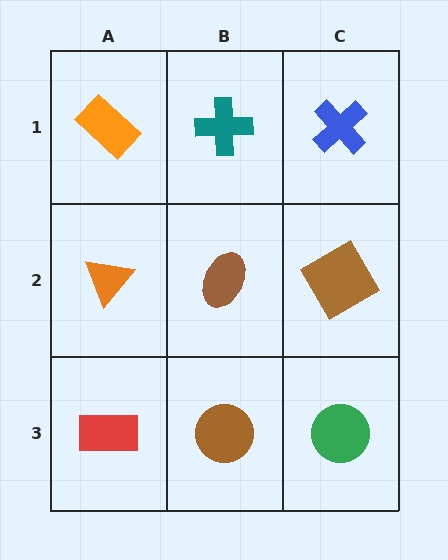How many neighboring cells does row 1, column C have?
2.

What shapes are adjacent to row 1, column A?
An orange triangle (row 2, column A), a teal cross (row 1, column B).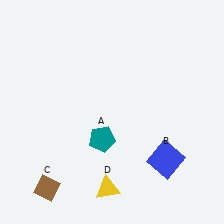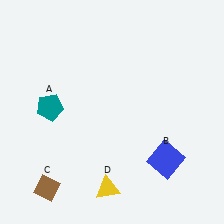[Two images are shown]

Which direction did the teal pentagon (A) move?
The teal pentagon (A) moved left.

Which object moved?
The teal pentagon (A) moved left.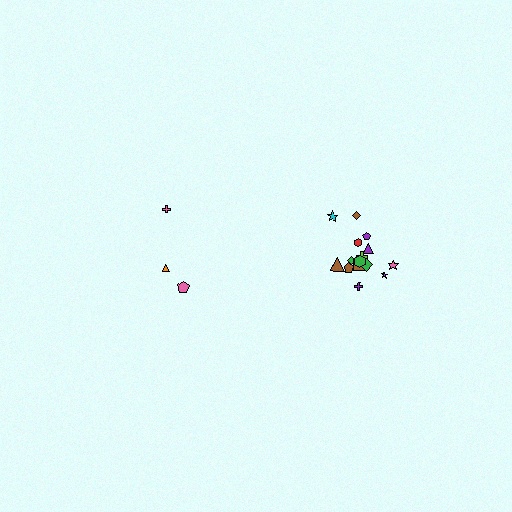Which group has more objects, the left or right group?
The right group.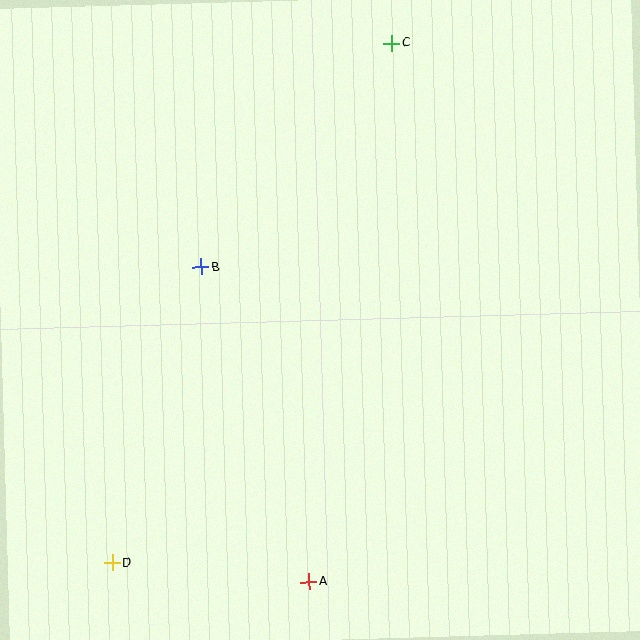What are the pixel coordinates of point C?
Point C is at (392, 43).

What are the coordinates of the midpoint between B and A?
The midpoint between B and A is at (255, 425).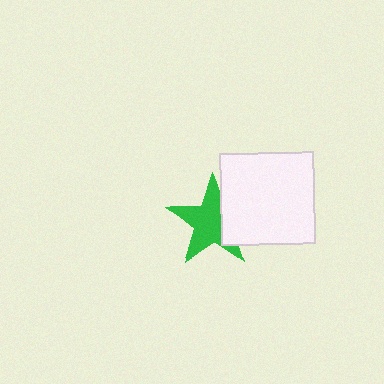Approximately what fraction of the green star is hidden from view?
Roughly 31% of the green star is hidden behind the white rectangle.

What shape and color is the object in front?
The object in front is a white rectangle.